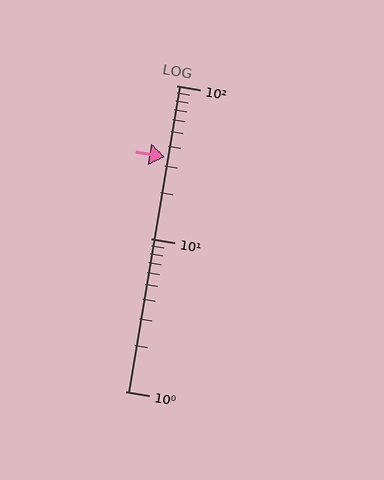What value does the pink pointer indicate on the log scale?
The pointer indicates approximately 34.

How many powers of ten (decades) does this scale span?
The scale spans 2 decades, from 1 to 100.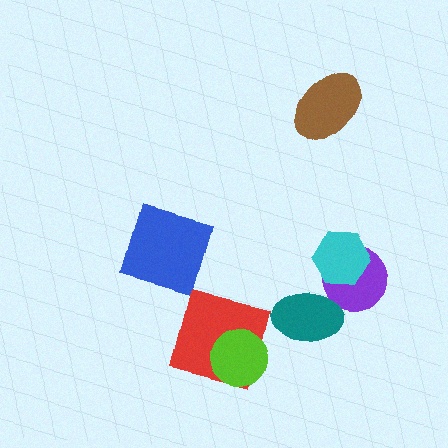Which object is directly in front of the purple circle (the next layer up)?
The cyan hexagon is directly in front of the purple circle.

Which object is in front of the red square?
The lime circle is in front of the red square.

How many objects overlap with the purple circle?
2 objects overlap with the purple circle.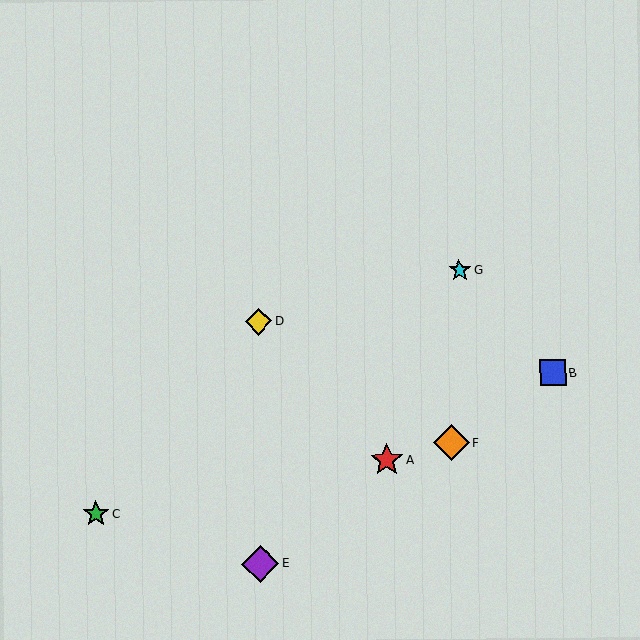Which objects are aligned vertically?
Objects D, E are aligned vertically.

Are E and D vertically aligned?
Yes, both are at x≈261.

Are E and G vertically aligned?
No, E is at x≈261 and G is at x≈459.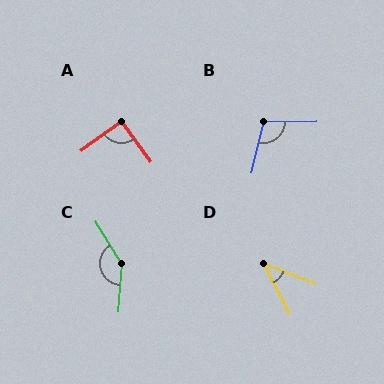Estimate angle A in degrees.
Approximately 90 degrees.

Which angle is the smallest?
D, at approximately 41 degrees.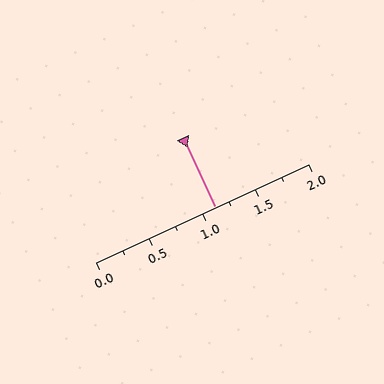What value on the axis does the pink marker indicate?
The marker indicates approximately 1.12.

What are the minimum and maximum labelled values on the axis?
The axis runs from 0.0 to 2.0.